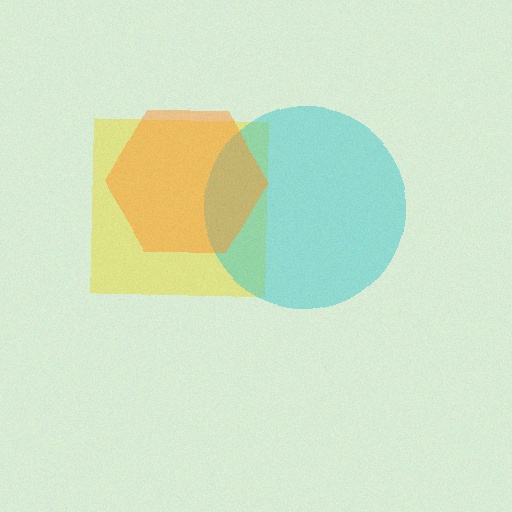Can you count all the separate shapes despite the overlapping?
Yes, there are 3 separate shapes.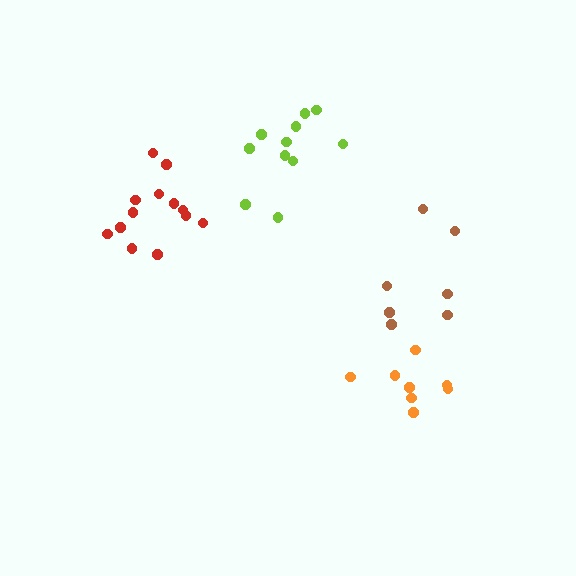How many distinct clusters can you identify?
There are 4 distinct clusters.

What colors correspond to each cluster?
The clusters are colored: lime, red, brown, orange.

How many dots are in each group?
Group 1: 11 dots, Group 2: 13 dots, Group 3: 7 dots, Group 4: 8 dots (39 total).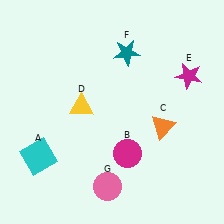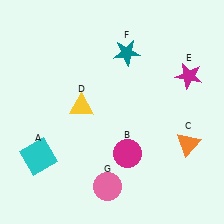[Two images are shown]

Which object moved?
The orange triangle (C) moved right.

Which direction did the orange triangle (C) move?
The orange triangle (C) moved right.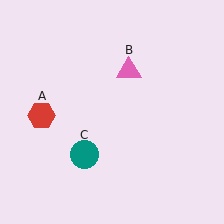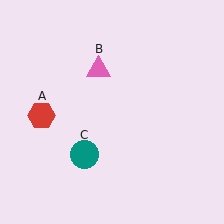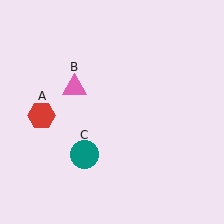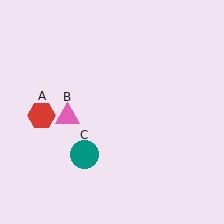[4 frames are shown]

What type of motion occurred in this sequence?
The pink triangle (object B) rotated counterclockwise around the center of the scene.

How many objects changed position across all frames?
1 object changed position: pink triangle (object B).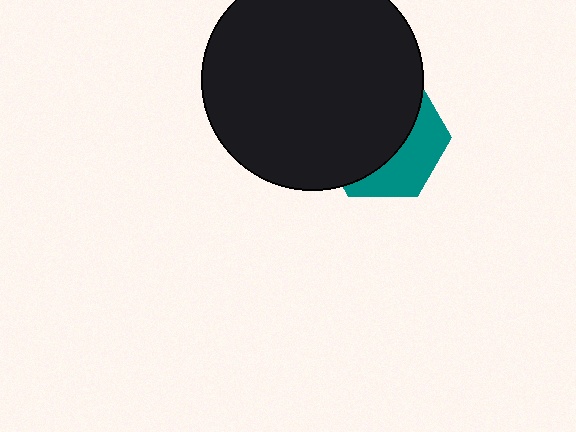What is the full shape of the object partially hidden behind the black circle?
The partially hidden object is a teal hexagon.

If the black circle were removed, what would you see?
You would see the complete teal hexagon.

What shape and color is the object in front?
The object in front is a black circle.